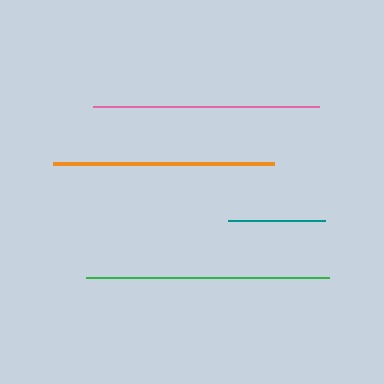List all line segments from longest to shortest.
From longest to shortest: green, pink, orange, teal.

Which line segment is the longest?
The green line is the longest at approximately 242 pixels.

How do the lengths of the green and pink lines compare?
The green and pink lines are approximately the same length.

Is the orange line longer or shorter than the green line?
The green line is longer than the orange line.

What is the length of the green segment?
The green segment is approximately 242 pixels long.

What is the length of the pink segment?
The pink segment is approximately 226 pixels long.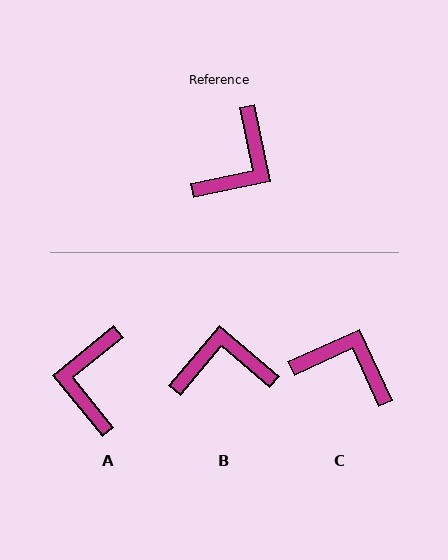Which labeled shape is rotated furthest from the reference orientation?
A, about 152 degrees away.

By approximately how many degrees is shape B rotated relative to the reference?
Approximately 128 degrees counter-clockwise.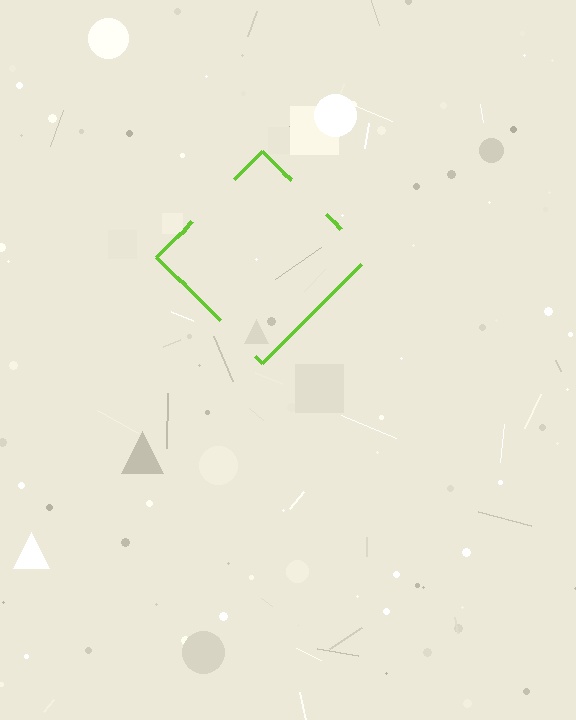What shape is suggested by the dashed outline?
The dashed outline suggests a diamond.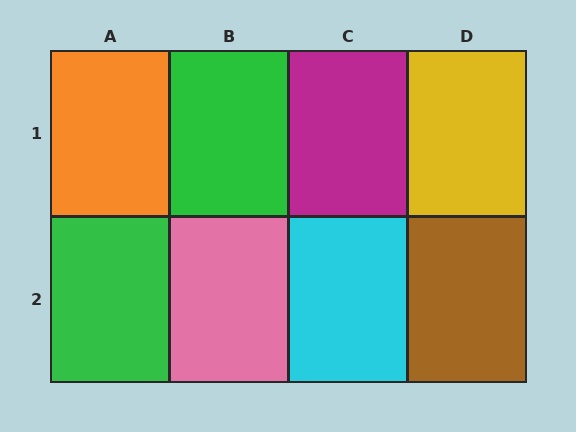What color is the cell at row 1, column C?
Magenta.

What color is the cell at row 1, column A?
Orange.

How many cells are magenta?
1 cell is magenta.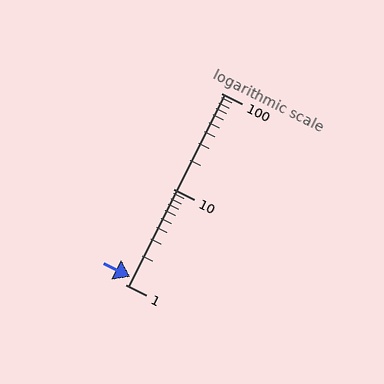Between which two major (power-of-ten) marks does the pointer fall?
The pointer is between 1 and 10.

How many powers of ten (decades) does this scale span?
The scale spans 2 decades, from 1 to 100.